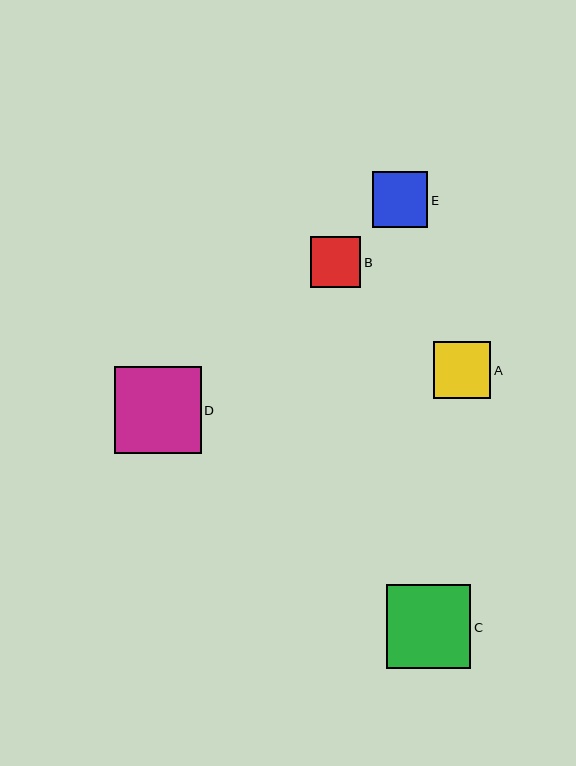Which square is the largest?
Square D is the largest with a size of approximately 87 pixels.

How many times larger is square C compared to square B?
Square C is approximately 1.7 times the size of square B.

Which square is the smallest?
Square B is the smallest with a size of approximately 50 pixels.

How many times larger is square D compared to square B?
Square D is approximately 1.7 times the size of square B.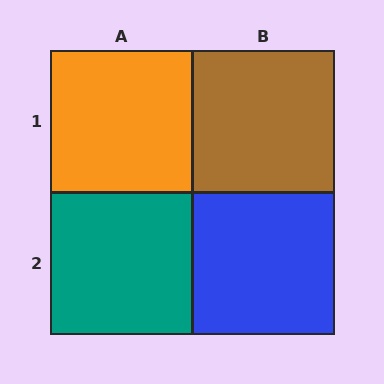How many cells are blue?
1 cell is blue.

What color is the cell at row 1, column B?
Brown.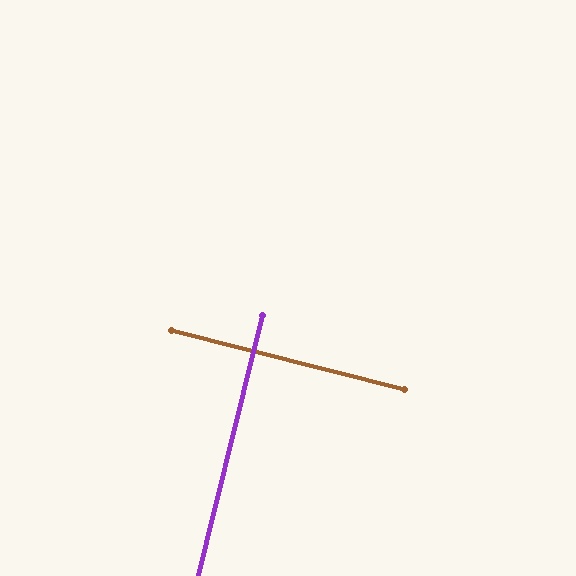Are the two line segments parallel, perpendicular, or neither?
Perpendicular — they meet at approximately 90°.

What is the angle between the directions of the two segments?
Approximately 90 degrees.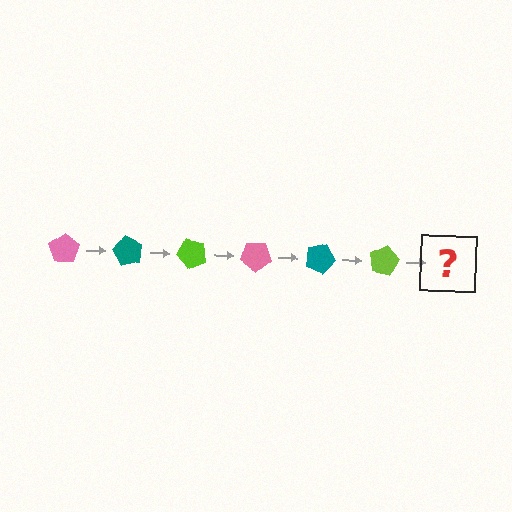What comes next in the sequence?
The next element should be a pink pentagon, rotated 360 degrees from the start.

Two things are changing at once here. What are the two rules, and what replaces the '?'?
The two rules are that it rotates 60 degrees each step and the color cycles through pink, teal, and lime. The '?' should be a pink pentagon, rotated 360 degrees from the start.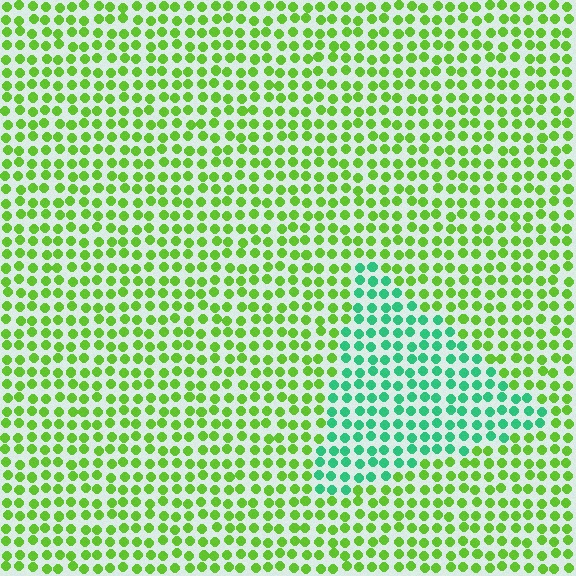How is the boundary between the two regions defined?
The boundary is defined purely by a slight shift in hue (about 52 degrees). Spacing, size, and orientation are identical on both sides.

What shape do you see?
I see a triangle.